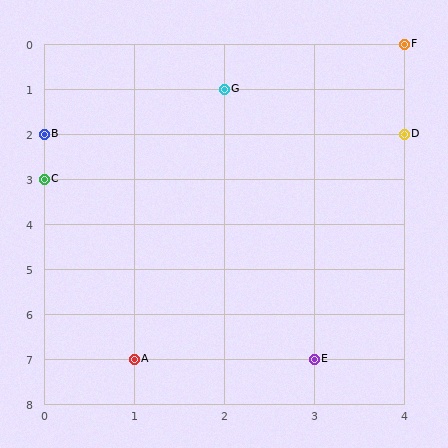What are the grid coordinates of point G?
Point G is at grid coordinates (2, 1).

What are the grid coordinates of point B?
Point B is at grid coordinates (0, 2).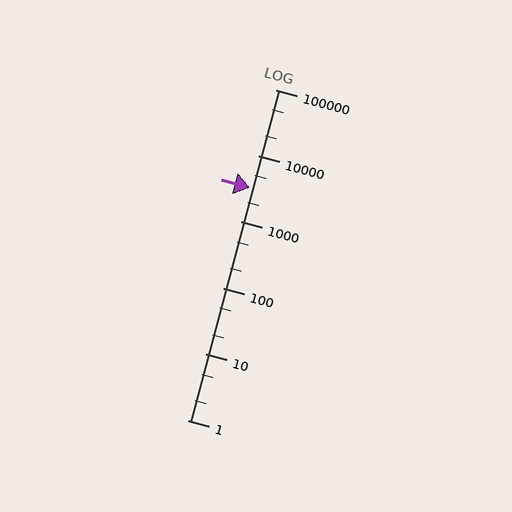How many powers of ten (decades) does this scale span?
The scale spans 5 decades, from 1 to 100000.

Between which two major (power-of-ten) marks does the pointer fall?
The pointer is between 1000 and 10000.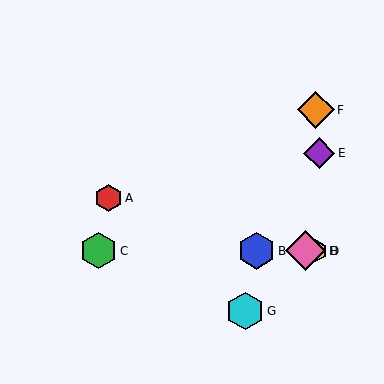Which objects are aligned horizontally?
Objects B, C, D, H are aligned horizontally.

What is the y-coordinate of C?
Object C is at y≈251.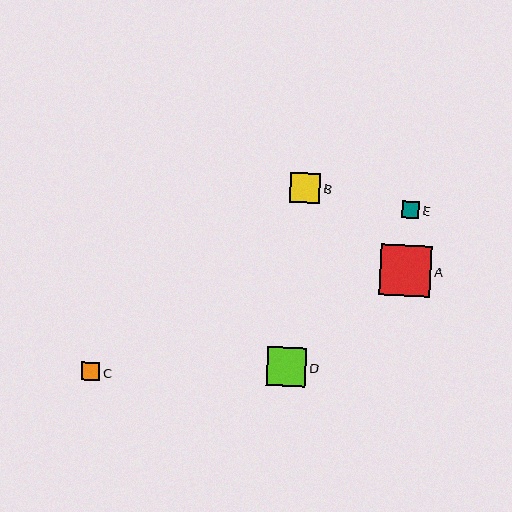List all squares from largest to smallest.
From largest to smallest: A, D, B, C, E.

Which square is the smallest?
Square E is the smallest with a size of approximately 17 pixels.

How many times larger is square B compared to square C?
Square B is approximately 1.7 times the size of square C.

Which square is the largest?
Square A is the largest with a size of approximately 51 pixels.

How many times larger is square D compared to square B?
Square D is approximately 1.3 times the size of square B.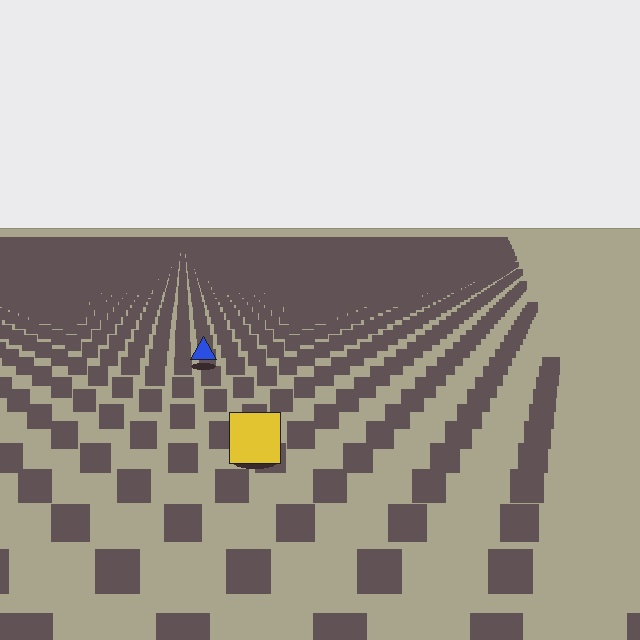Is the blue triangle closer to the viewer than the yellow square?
No. The yellow square is closer — you can tell from the texture gradient: the ground texture is coarser near it.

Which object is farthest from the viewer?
The blue triangle is farthest from the viewer. It appears smaller and the ground texture around it is denser.